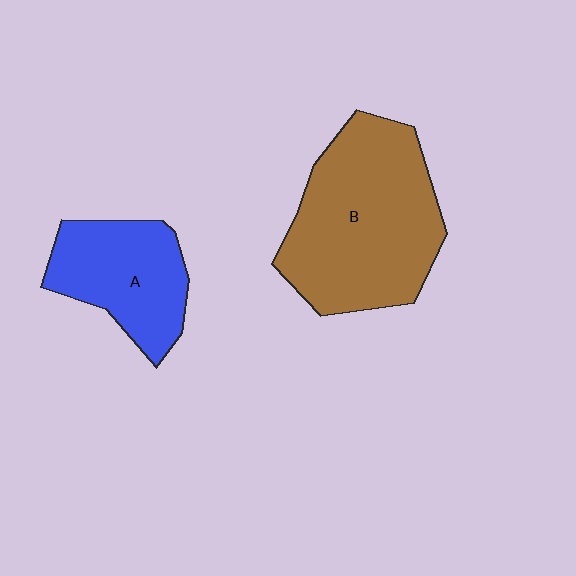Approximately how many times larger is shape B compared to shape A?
Approximately 1.7 times.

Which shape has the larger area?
Shape B (brown).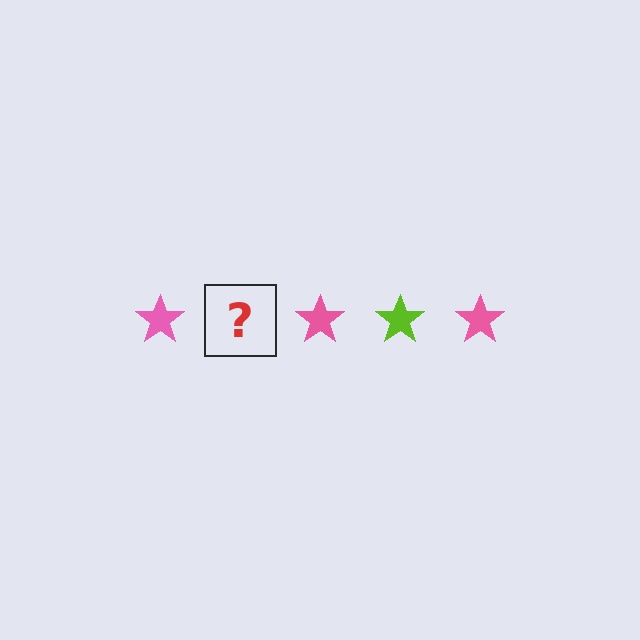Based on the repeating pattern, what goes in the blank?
The blank should be a lime star.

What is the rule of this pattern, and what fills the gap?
The rule is that the pattern cycles through pink, lime stars. The gap should be filled with a lime star.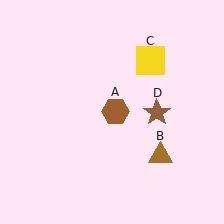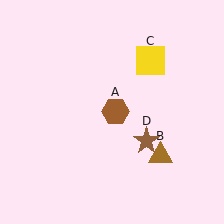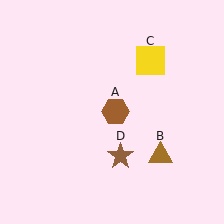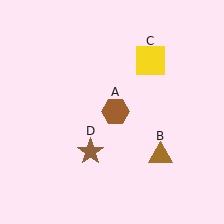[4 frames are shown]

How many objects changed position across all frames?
1 object changed position: brown star (object D).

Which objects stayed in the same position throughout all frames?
Brown hexagon (object A) and brown triangle (object B) and yellow square (object C) remained stationary.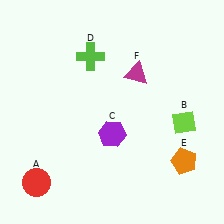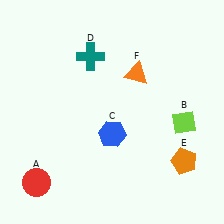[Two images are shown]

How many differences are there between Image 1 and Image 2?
There are 3 differences between the two images.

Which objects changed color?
C changed from purple to blue. D changed from lime to teal. F changed from magenta to orange.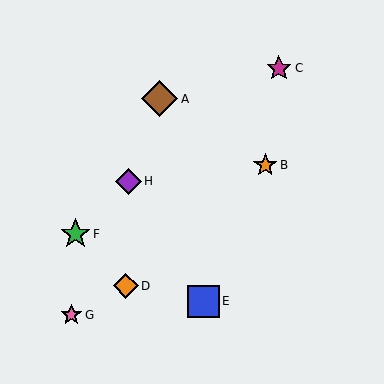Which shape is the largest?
The brown diamond (labeled A) is the largest.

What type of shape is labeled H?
Shape H is a purple diamond.